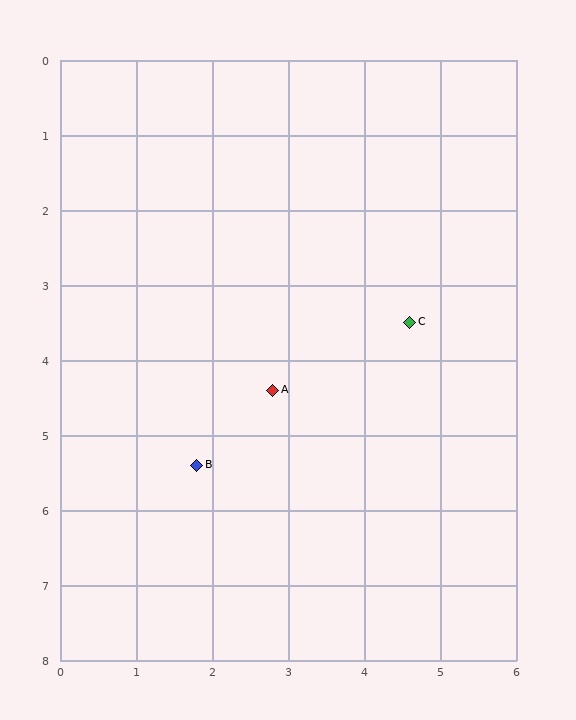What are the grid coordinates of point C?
Point C is at approximately (4.6, 3.5).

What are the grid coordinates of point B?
Point B is at approximately (1.8, 5.4).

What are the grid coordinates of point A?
Point A is at approximately (2.8, 4.4).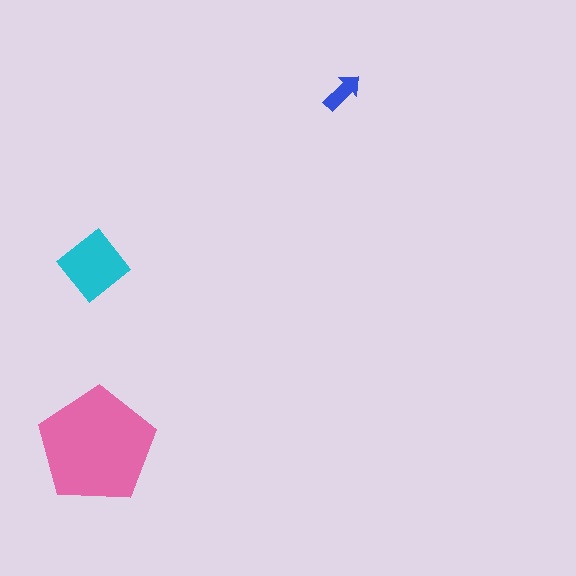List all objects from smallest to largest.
The blue arrow, the cyan diamond, the pink pentagon.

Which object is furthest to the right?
The blue arrow is rightmost.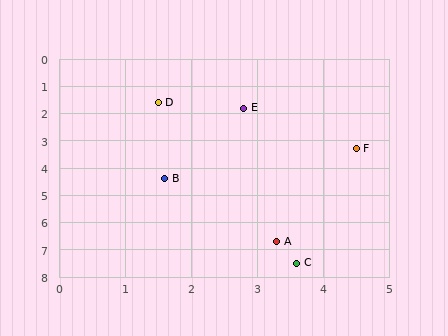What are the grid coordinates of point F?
Point F is at approximately (4.5, 3.3).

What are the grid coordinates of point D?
Point D is at approximately (1.5, 1.6).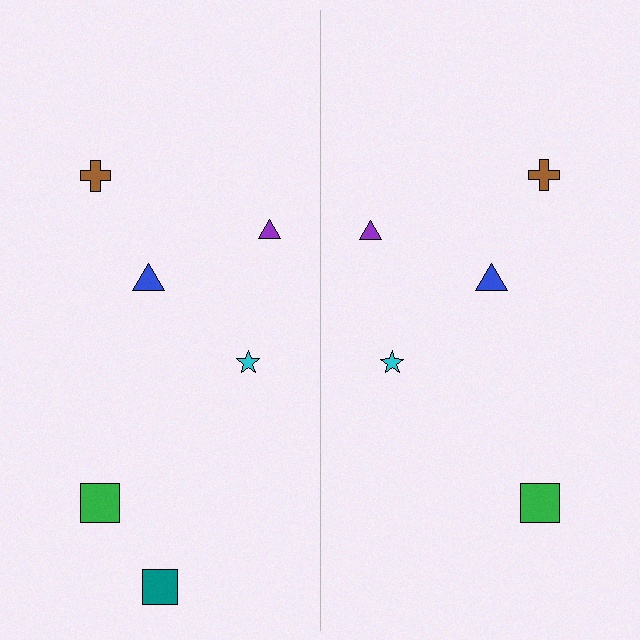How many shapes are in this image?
There are 11 shapes in this image.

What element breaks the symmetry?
A teal square is missing from the right side.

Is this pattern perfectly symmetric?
No, the pattern is not perfectly symmetric. A teal square is missing from the right side.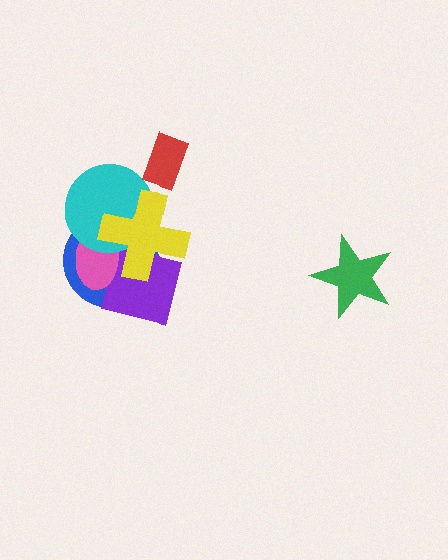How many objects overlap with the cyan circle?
3 objects overlap with the cyan circle.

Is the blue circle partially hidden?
Yes, it is partially covered by another shape.